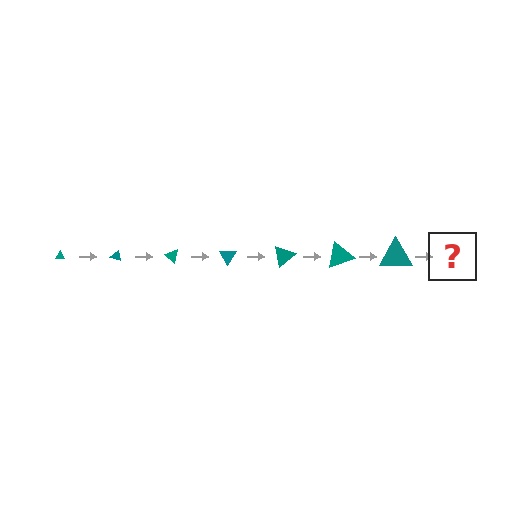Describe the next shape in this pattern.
It should be a triangle, larger than the previous one and rotated 140 degrees from the start.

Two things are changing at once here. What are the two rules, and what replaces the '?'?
The two rules are that the triangle grows larger each step and it rotates 20 degrees each step. The '?' should be a triangle, larger than the previous one and rotated 140 degrees from the start.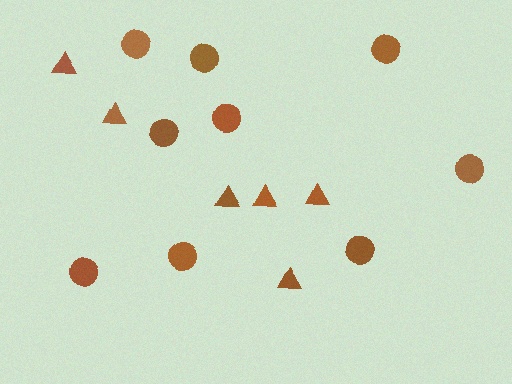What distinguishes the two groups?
There are 2 groups: one group of triangles (6) and one group of circles (9).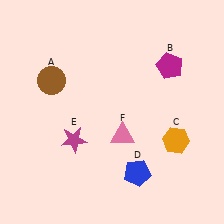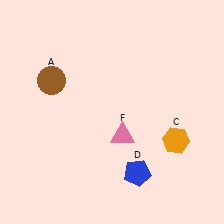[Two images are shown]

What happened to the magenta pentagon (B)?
The magenta pentagon (B) was removed in Image 2. It was in the top-right area of Image 1.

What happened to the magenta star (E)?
The magenta star (E) was removed in Image 2. It was in the bottom-left area of Image 1.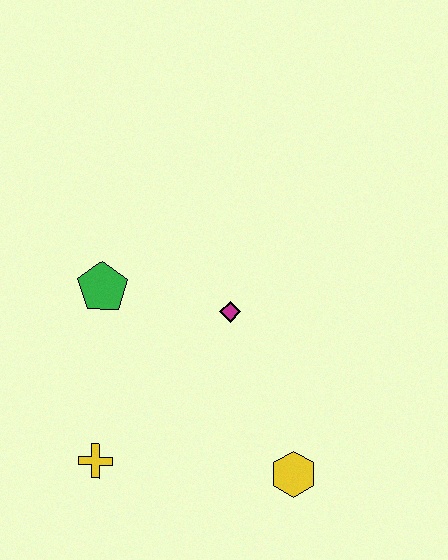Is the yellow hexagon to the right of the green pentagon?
Yes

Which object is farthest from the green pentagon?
The yellow hexagon is farthest from the green pentagon.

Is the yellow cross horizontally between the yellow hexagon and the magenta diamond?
No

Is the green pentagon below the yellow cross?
No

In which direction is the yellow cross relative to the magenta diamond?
The yellow cross is below the magenta diamond.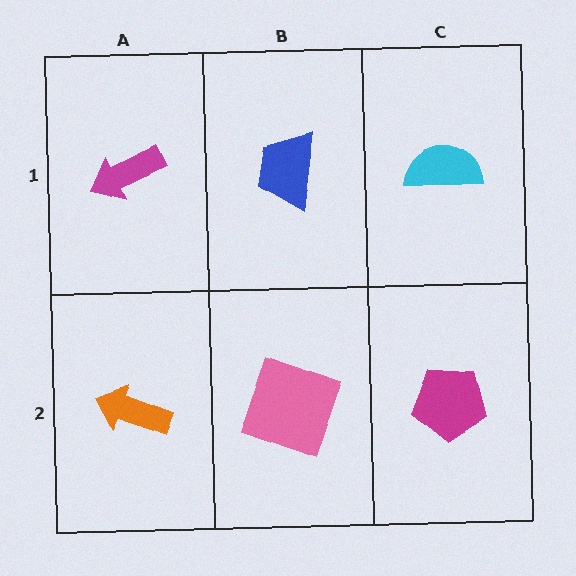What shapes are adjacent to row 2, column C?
A cyan semicircle (row 1, column C), a pink square (row 2, column B).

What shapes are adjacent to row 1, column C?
A magenta pentagon (row 2, column C), a blue trapezoid (row 1, column B).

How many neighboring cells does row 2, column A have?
2.